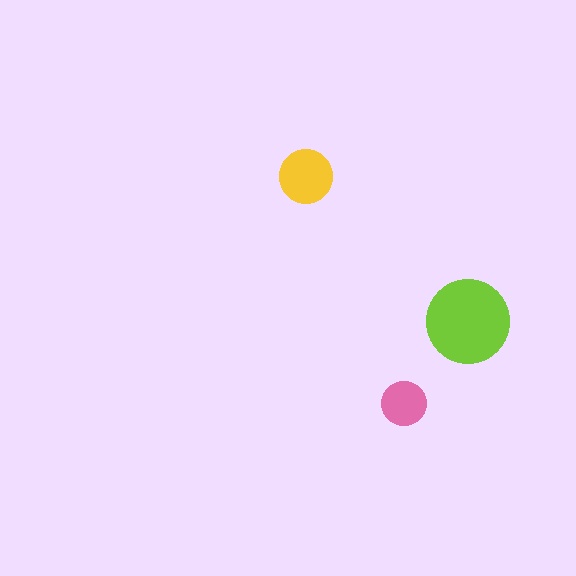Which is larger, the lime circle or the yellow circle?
The lime one.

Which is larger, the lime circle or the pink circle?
The lime one.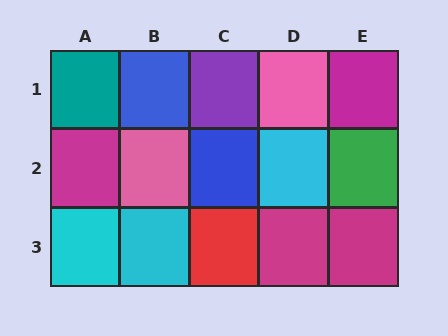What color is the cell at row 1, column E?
Magenta.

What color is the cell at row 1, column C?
Purple.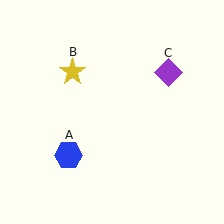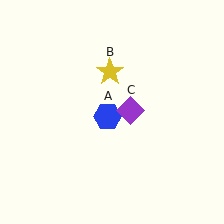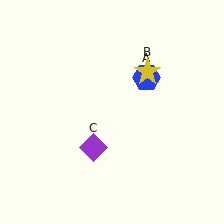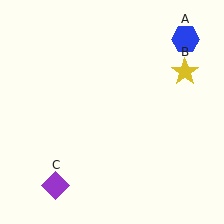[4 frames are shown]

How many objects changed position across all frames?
3 objects changed position: blue hexagon (object A), yellow star (object B), purple diamond (object C).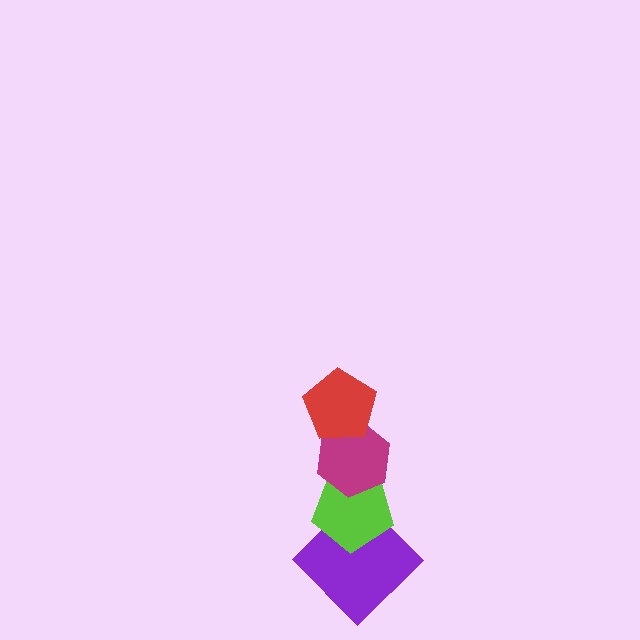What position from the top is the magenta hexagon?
The magenta hexagon is 2nd from the top.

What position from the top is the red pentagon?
The red pentagon is 1st from the top.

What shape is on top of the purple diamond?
The lime pentagon is on top of the purple diamond.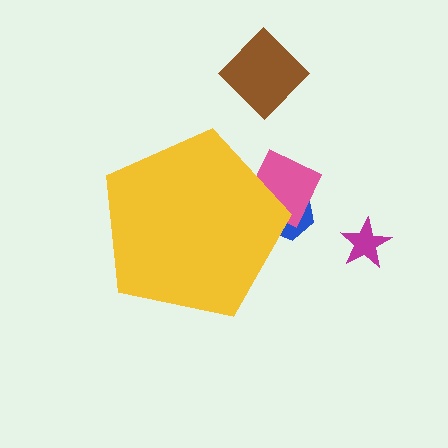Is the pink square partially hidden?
Yes, the pink square is partially hidden behind the yellow pentagon.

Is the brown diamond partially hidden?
No, the brown diamond is fully visible.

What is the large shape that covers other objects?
A yellow pentagon.